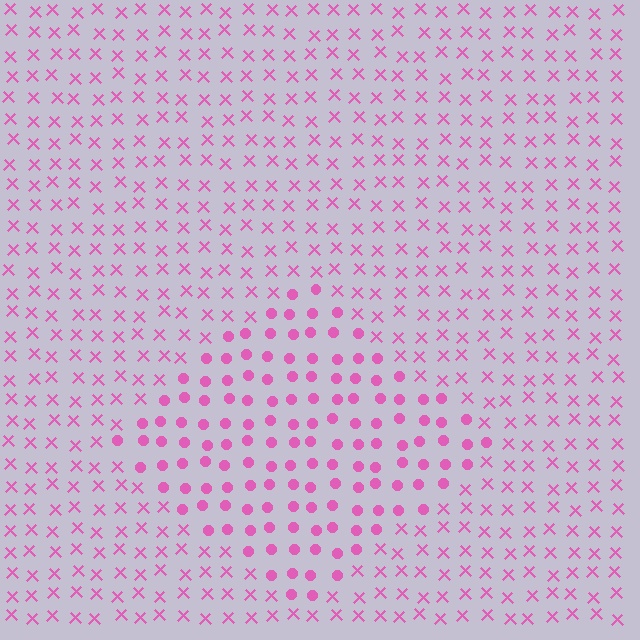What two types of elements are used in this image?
The image uses circles inside the diamond region and X marks outside it.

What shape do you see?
I see a diamond.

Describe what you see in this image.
The image is filled with small pink elements arranged in a uniform grid. A diamond-shaped region contains circles, while the surrounding area contains X marks. The boundary is defined purely by the change in element shape.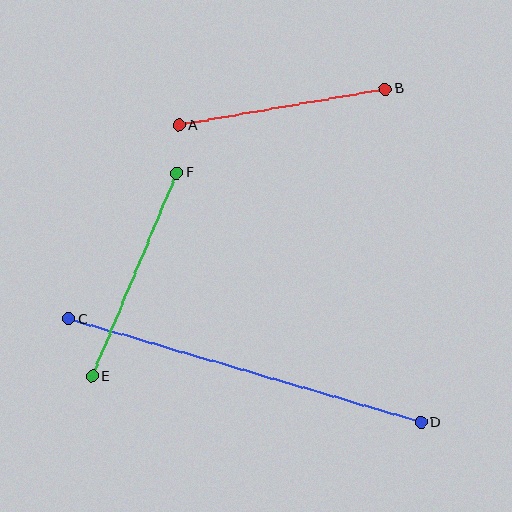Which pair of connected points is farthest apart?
Points C and D are farthest apart.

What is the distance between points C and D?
The distance is approximately 367 pixels.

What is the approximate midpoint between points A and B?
The midpoint is at approximately (282, 107) pixels.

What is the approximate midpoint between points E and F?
The midpoint is at approximately (135, 274) pixels.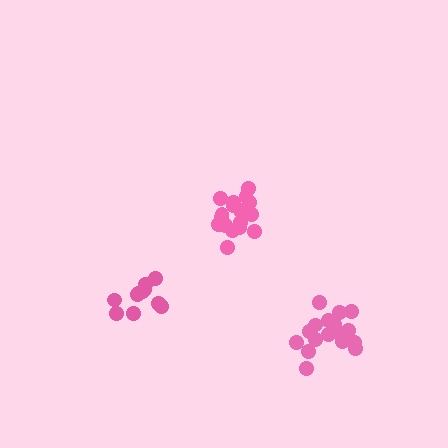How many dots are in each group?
Group 1: 17 dots, Group 2: 17 dots, Group 3: 11 dots (45 total).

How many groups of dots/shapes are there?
There are 3 groups.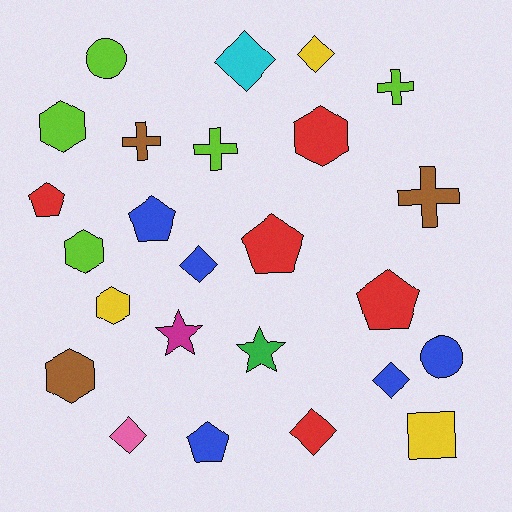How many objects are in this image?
There are 25 objects.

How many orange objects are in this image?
There are no orange objects.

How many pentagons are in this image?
There are 5 pentagons.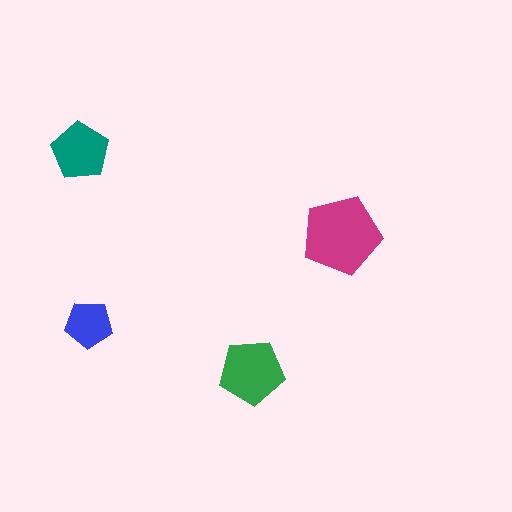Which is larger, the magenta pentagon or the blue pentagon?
The magenta one.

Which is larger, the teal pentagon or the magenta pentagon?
The magenta one.